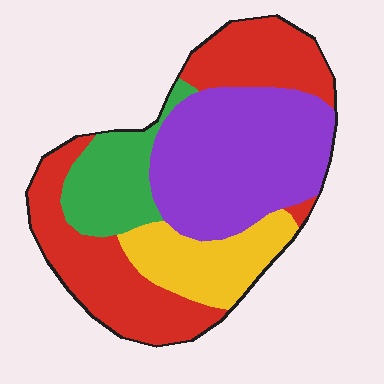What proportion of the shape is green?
Green covers about 15% of the shape.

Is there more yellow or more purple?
Purple.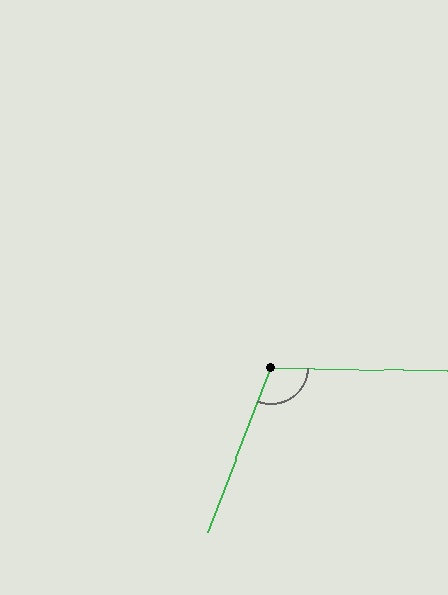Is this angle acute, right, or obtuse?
It is obtuse.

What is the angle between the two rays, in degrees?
Approximately 110 degrees.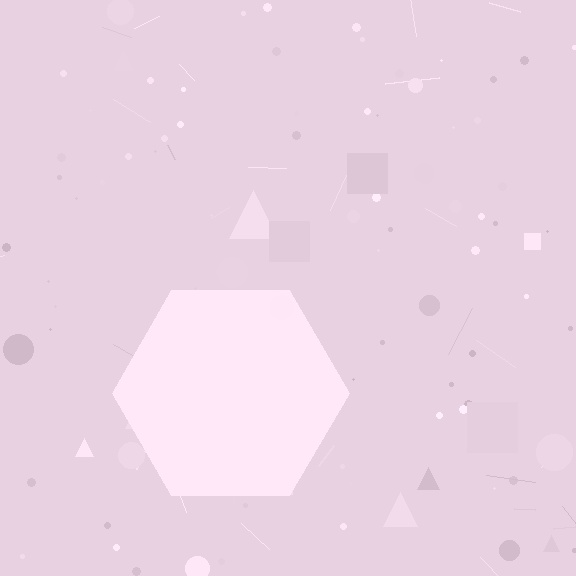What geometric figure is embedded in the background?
A hexagon is embedded in the background.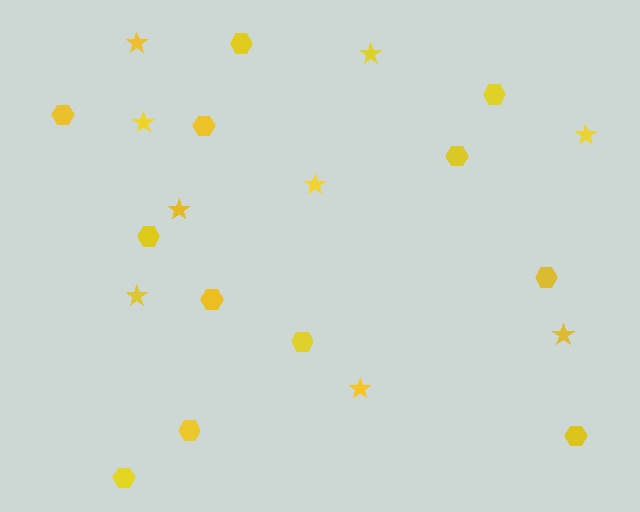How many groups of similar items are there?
There are 2 groups: one group of hexagons (12) and one group of stars (9).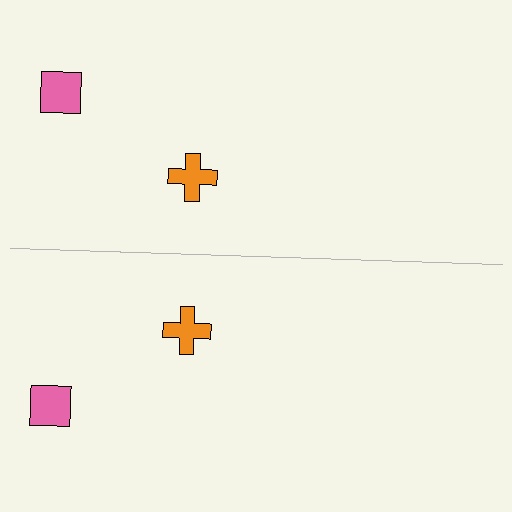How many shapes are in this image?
There are 4 shapes in this image.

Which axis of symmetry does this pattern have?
The pattern has a horizontal axis of symmetry running through the center of the image.